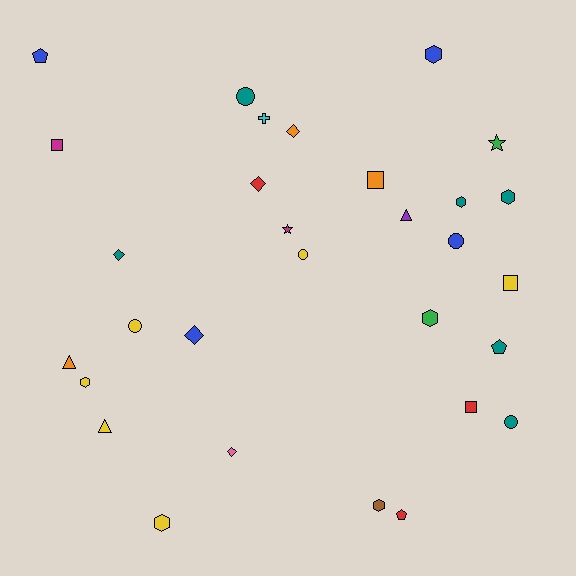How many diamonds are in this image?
There are 5 diamonds.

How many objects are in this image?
There are 30 objects.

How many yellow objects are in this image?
There are 6 yellow objects.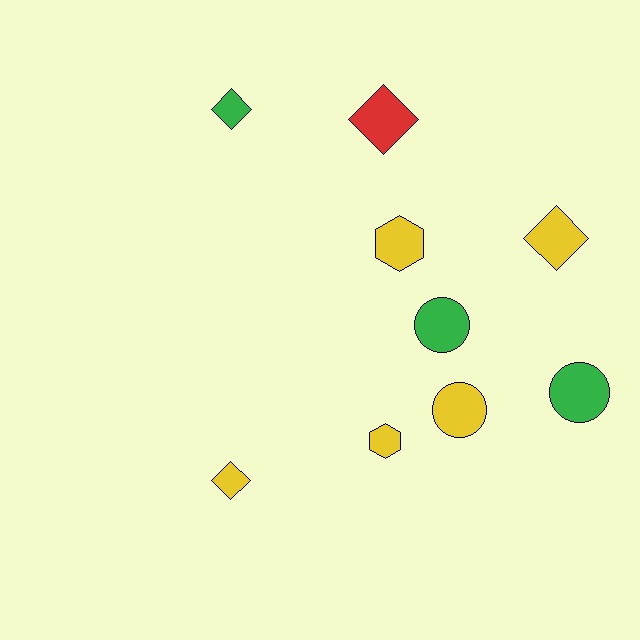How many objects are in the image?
There are 9 objects.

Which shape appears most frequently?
Diamond, with 4 objects.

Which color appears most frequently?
Yellow, with 5 objects.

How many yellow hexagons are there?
There are 2 yellow hexagons.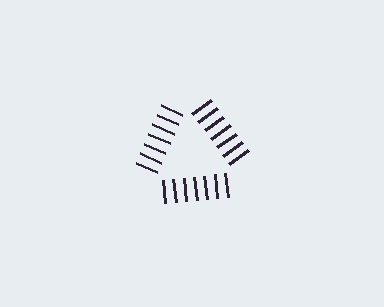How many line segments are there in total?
21 — 7 along each of the 3 edges.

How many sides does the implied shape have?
3 sides — the line-ends trace a triangle.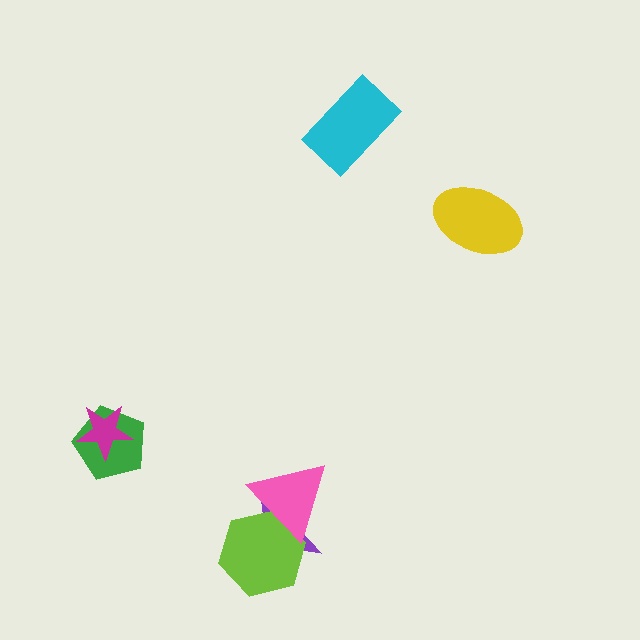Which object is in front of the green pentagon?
The magenta star is in front of the green pentagon.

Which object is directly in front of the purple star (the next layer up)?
The lime hexagon is directly in front of the purple star.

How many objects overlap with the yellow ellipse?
0 objects overlap with the yellow ellipse.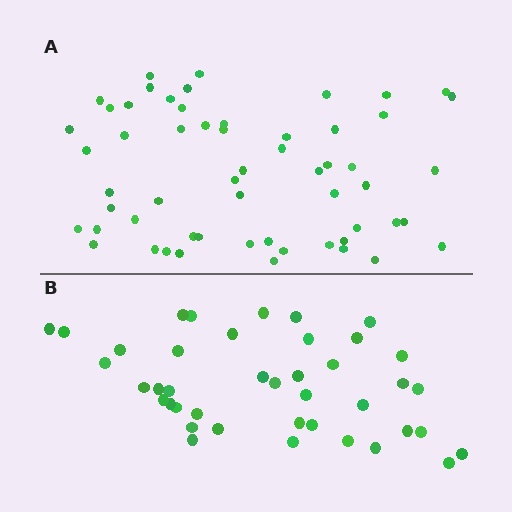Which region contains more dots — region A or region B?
Region A (the top region) has more dots.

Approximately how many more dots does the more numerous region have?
Region A has approximately 15 more dots than region B.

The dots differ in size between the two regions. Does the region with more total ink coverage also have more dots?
No. Region B has more total ink coverage because its dots are larger, but region A actually contains more individual dots. Total area can be misleading — the number of items is what matters here.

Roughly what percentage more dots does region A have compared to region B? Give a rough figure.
About 40% more.